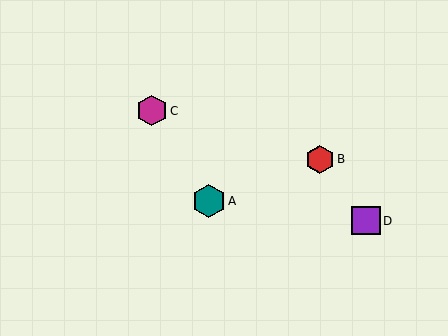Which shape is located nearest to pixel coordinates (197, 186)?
The teal hexagon (labeled A) at (209, 201) is nearest to that location.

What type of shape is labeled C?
Shape C is a magenta hexagon.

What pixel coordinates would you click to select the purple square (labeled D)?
Click at (366, 221) to select the purple square D.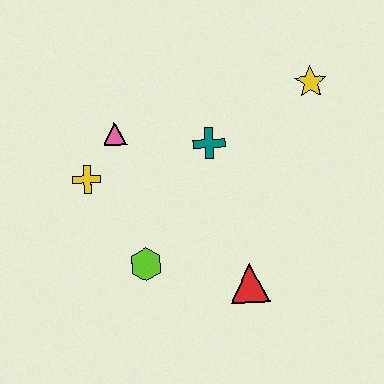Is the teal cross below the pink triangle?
Yes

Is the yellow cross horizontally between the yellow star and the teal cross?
No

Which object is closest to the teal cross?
The pink triangle is closest to the teal cross.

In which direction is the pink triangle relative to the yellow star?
The pink triangle is to the left of the yellow star.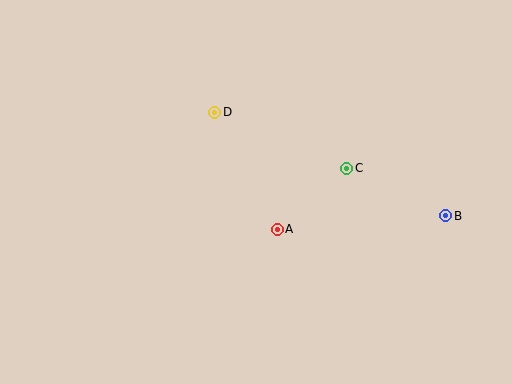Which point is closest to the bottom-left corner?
Point A is closest to the bottom-left corner.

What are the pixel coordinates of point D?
Point D is at (215, 112).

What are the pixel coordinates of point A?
Point A is at (277, 229).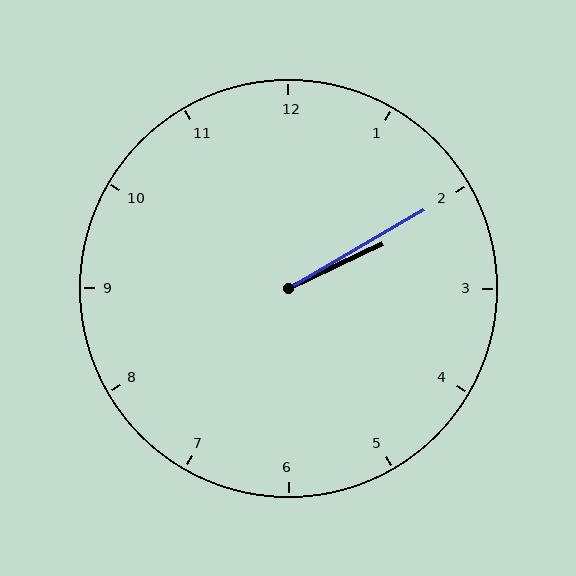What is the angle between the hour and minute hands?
Approximately 5 degrees.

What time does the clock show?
2:10.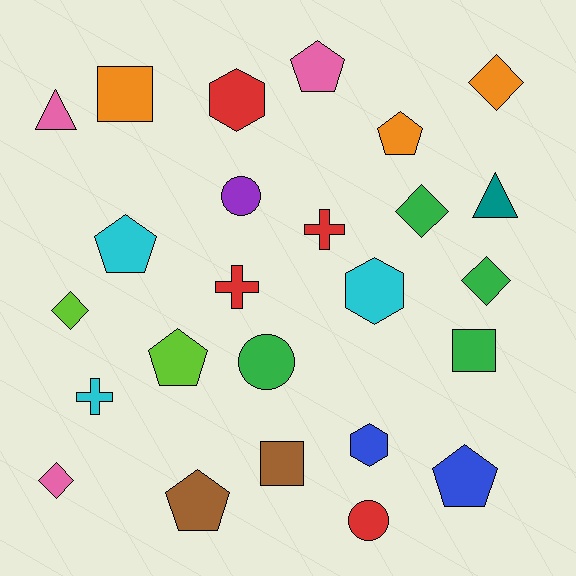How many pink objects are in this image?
There are 3 pink objects.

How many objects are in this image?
There are 25 objects.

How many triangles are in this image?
There are 2 triangles.